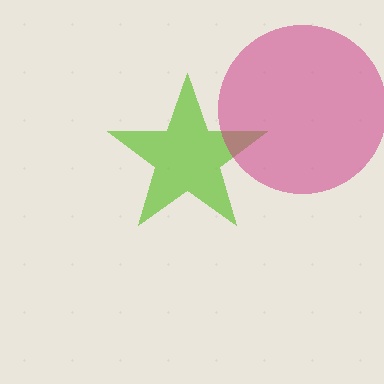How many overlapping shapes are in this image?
There are 2 overlapping shapes in the image.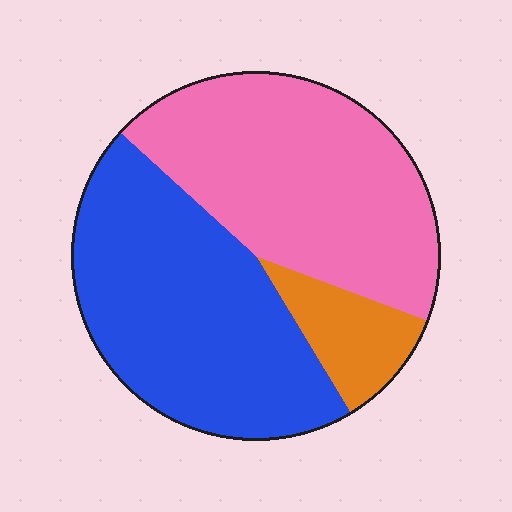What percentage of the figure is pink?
Pink covers about 45% of the figure.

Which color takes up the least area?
Orange, at roughly 10%.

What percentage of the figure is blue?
Blue covers about 45% of the figure.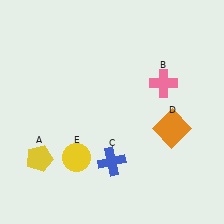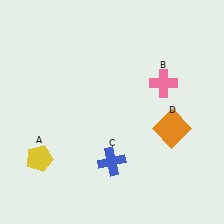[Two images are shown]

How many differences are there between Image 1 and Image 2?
There is 1 difference between the two images.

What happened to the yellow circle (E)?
The yellow circle (E) was removed in Image 2. It was in the bottom-left area of Image 1.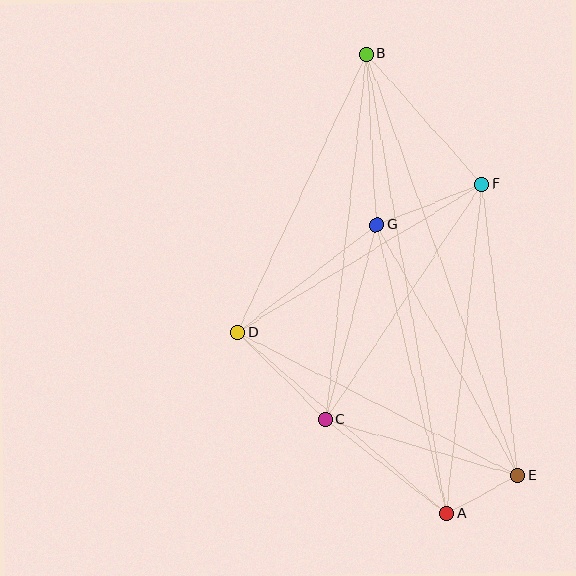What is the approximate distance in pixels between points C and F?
The distance between C and F is approximately 283 pixels.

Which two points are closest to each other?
Points A and E are closest to each other.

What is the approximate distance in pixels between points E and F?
The distance between E and F is approximately 293 pixels.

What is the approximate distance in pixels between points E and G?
The distance between E and G is approximately 288 pixels.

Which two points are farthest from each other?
Points A and B are farthest from each other.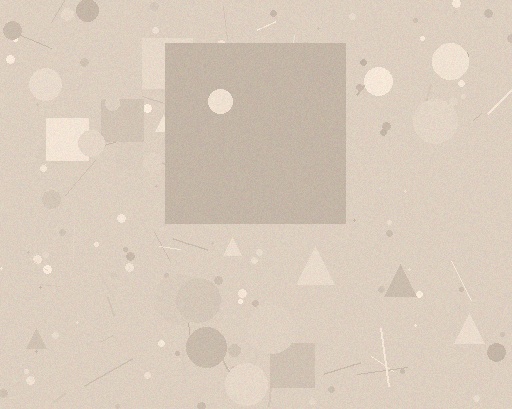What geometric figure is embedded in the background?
A square is embedded in the background.